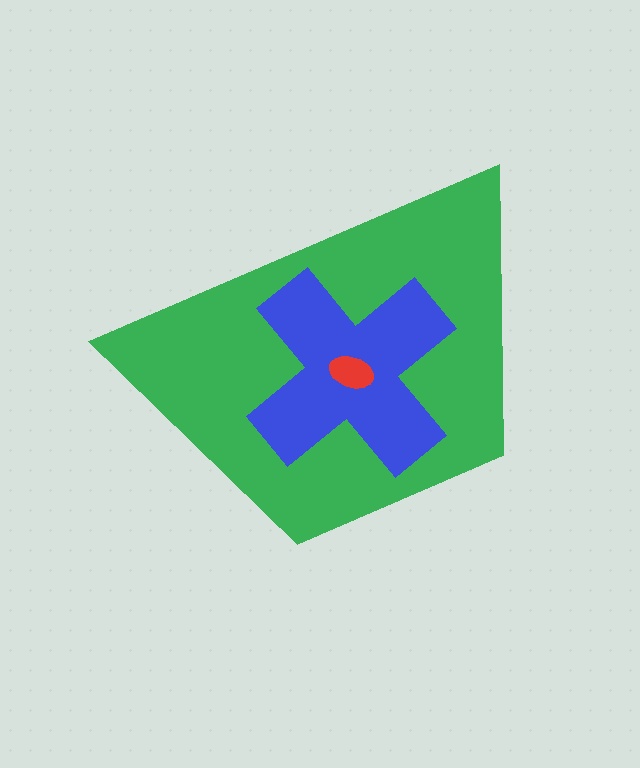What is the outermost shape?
The green trapezoid.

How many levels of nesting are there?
3.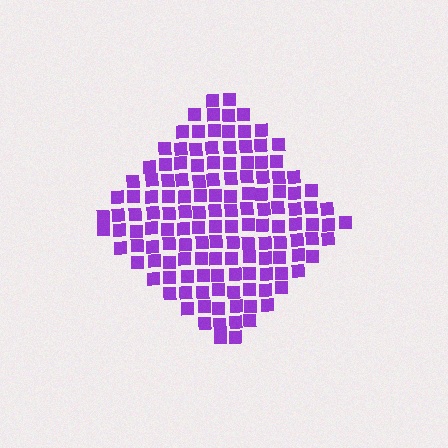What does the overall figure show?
The overall figure shows a diamond.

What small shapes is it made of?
It is made of small squares.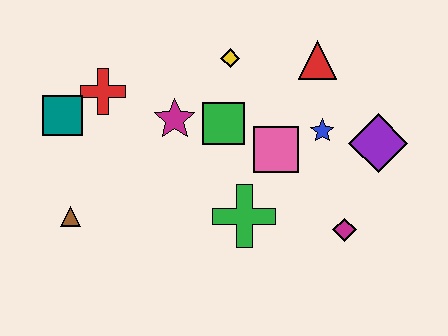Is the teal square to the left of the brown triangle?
Yes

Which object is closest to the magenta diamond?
The purple diamond is closest to the magenta diamond.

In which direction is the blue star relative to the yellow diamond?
The blue star is to the right of the yellow diamond.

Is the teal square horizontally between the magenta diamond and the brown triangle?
No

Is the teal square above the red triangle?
No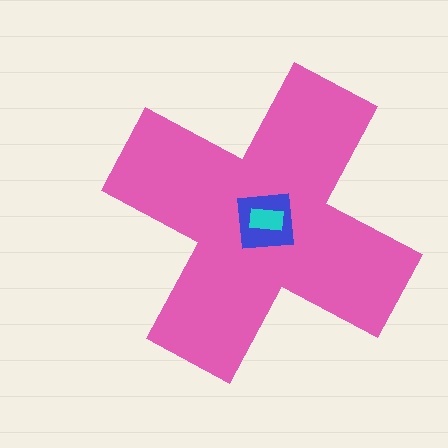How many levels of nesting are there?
3.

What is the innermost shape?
The cyan rectangle.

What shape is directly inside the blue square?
The cyan rectangle.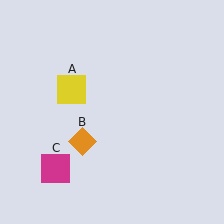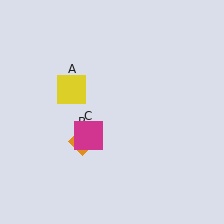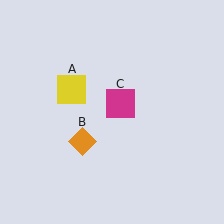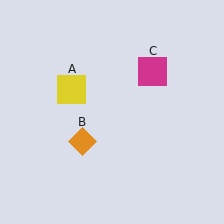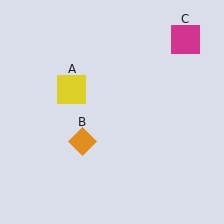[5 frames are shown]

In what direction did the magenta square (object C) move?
The magenta square (object C) moved up and to the right.